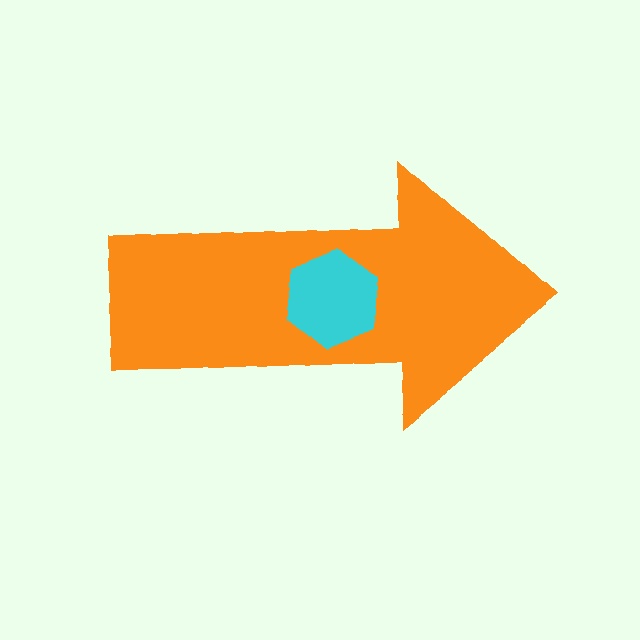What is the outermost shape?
The orange arrow.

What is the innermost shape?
The cyan hexagon.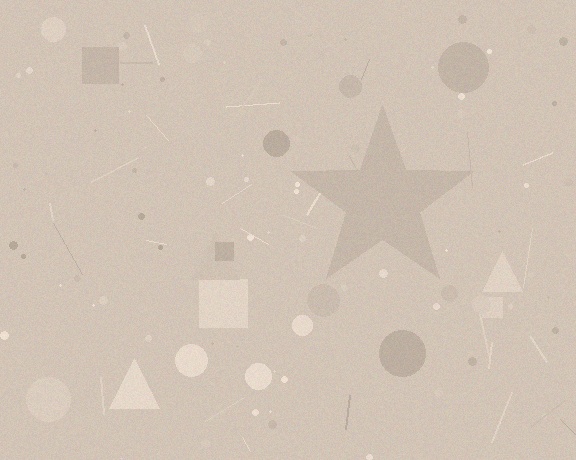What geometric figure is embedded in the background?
A star is embedded in the background.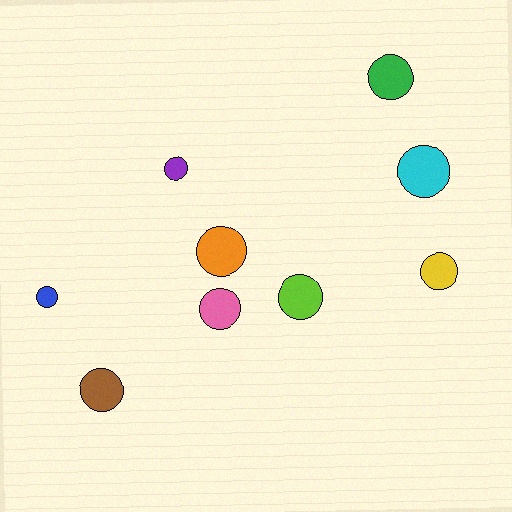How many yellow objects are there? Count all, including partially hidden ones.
There is 1 yellow object.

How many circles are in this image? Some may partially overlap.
There are 9 circles.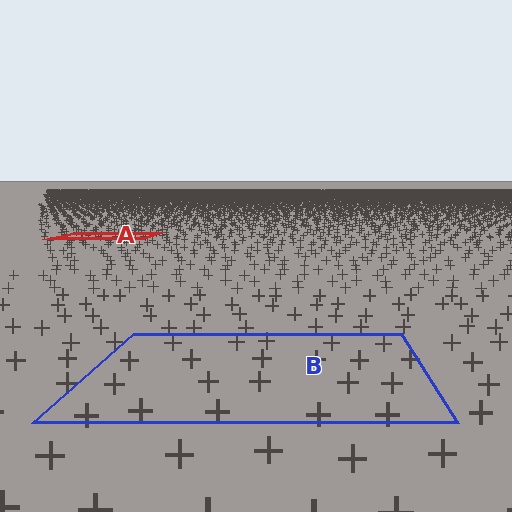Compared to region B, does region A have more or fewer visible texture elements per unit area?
Region A has more texture elements per unit area — they are packed more densely because it is farther away.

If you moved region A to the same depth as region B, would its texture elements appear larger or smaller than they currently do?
They would appear larger. At a closer depth, the same texture elements are projected at a bigger on-screen size.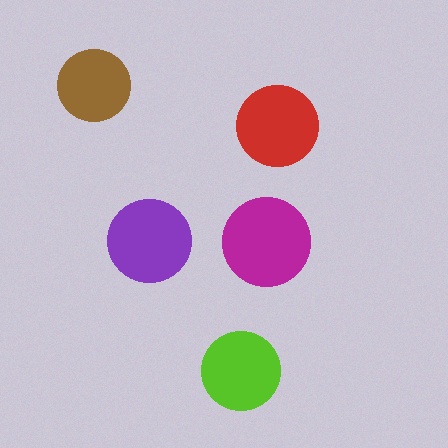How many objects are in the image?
There are 5 objects in the image.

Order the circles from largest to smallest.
the magenta one, the purple one, the red one, the lime one, the brown one.